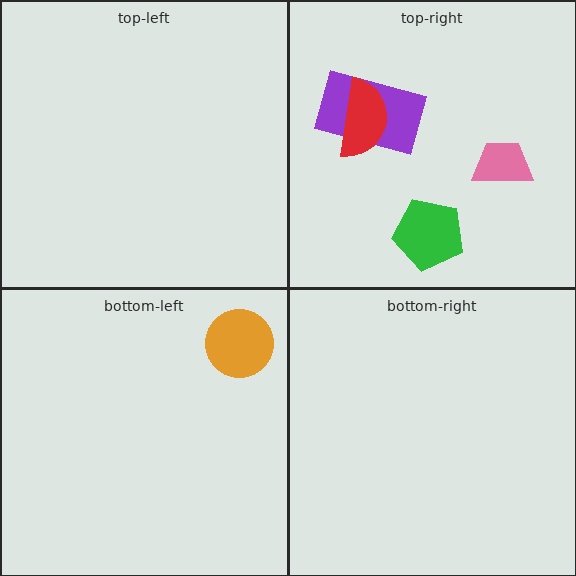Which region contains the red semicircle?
The top-right region.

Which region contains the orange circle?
The bottom-left region.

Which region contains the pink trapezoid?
The top-right region.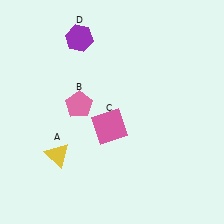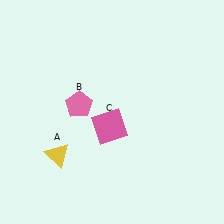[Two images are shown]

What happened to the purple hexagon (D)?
The purple hexagon (D) was removed in Image 2. It was in the top-left area of Image 1.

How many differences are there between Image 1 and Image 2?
There is 1 difference between the two images.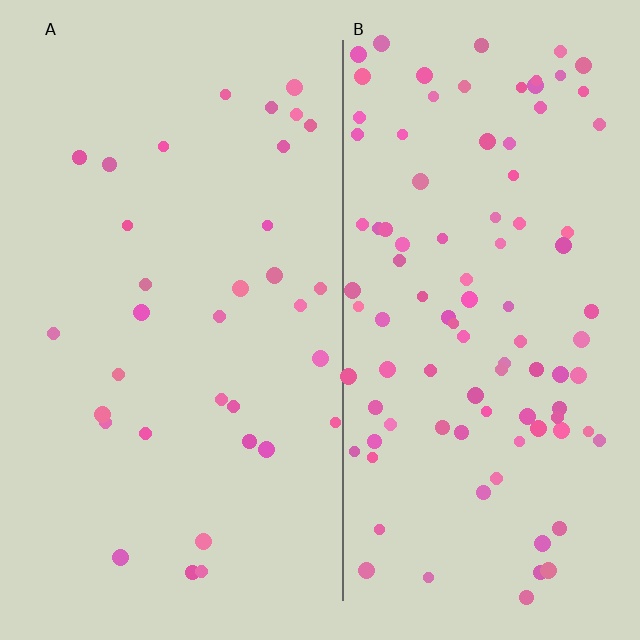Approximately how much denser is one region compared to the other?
Approximately 2.9× — region B over region A.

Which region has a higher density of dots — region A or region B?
B (the right).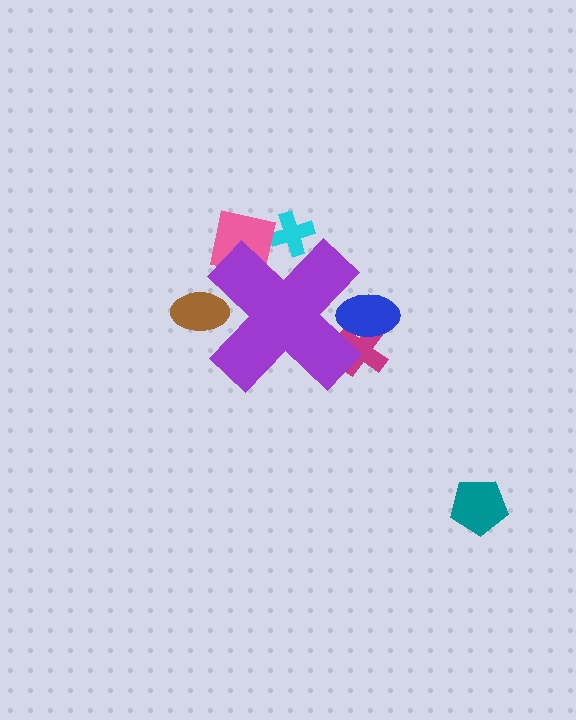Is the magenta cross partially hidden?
Yes, the magenta cross is partially hidden behind the purple cross.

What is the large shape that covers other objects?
A purple cross.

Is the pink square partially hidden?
Yes, the pink square is partially hidden behind the purple cross.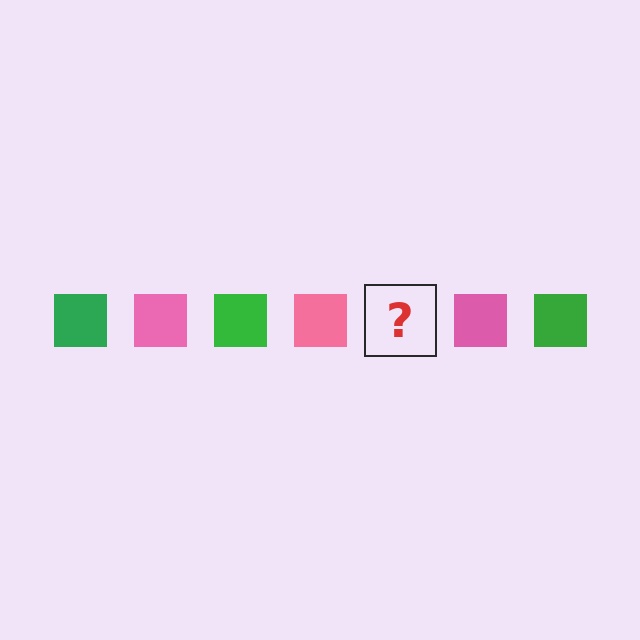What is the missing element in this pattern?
The missing element is a green square.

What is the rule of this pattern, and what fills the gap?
The rule is that the pattern cycles through green, pink squares. The gap should be filled with a green square.